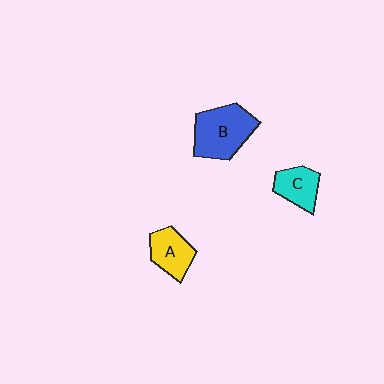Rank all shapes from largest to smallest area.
From largest to smallest: B (blue), A (yellow), C (cyan).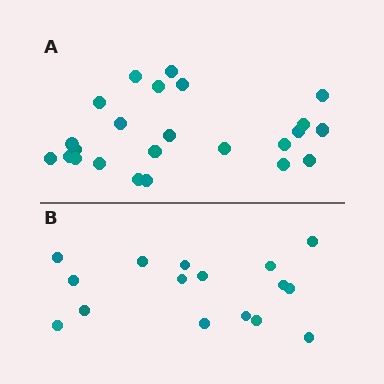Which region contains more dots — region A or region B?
Region A (the top region) has more dots.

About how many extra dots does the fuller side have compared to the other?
Region A has roughly 8 or so more dots than region B.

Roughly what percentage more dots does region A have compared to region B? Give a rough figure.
About 50% more.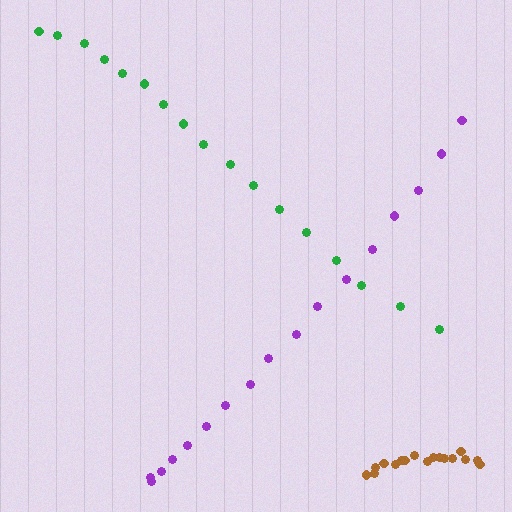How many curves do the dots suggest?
There are 3 distinct paths.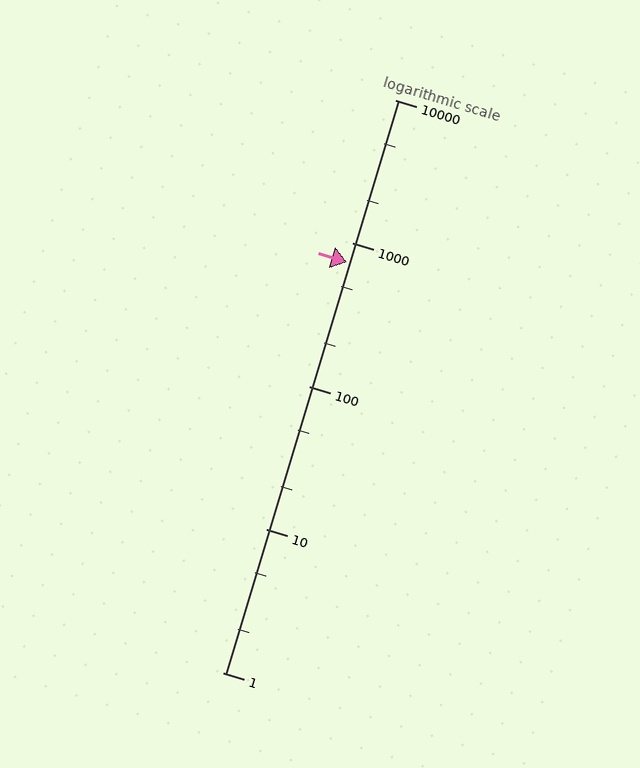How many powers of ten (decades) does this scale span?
The scale spans 4 decades, from 1 to 10000.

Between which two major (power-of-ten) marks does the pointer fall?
The pointer is between 100 and 1000.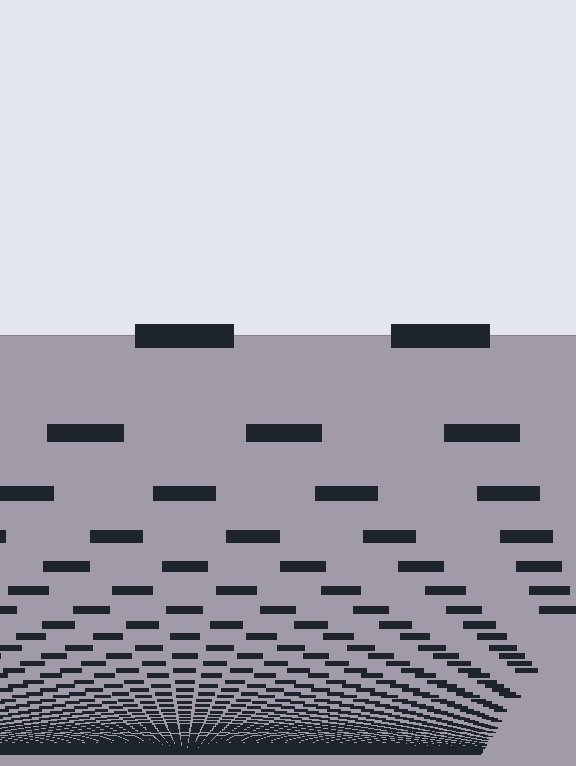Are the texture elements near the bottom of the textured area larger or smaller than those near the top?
Smaller. The gradient is inverted — elements near the bottom are smaller and denser.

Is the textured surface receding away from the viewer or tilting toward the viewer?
The surface appears to tilt toward the viewer. Texture elements get larger and sparser toward the top.